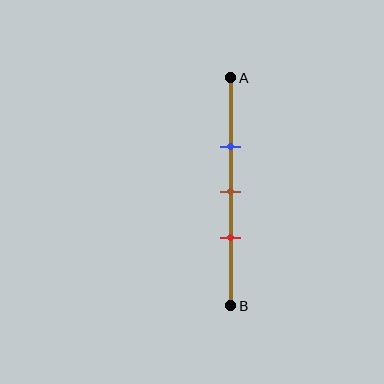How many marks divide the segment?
There are 3 marks dividing the segment.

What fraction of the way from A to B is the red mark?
The red mark is approximately 70% (0.7) of the way from A to B.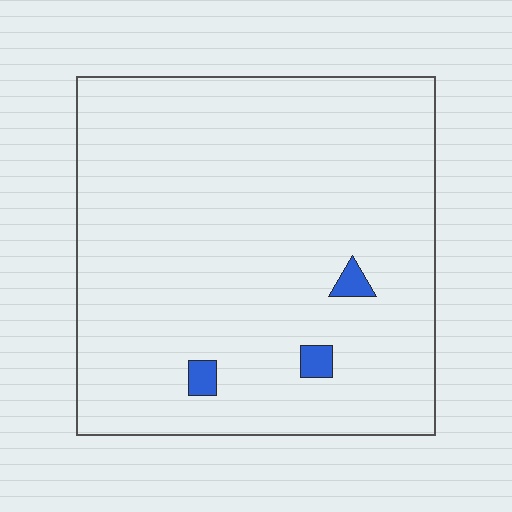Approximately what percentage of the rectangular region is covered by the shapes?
Approximately 0%.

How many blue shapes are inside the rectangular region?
3.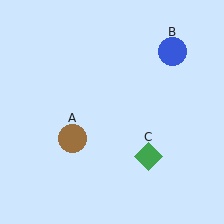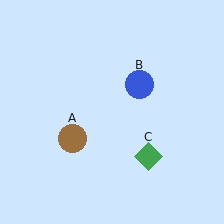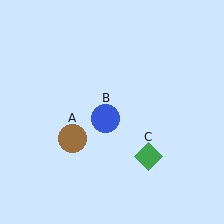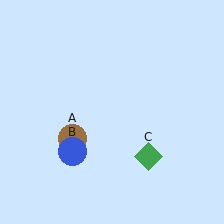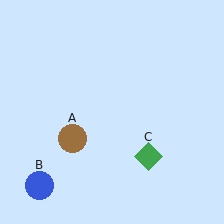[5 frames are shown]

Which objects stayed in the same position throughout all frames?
Brown circle (object A) and green diamond (object C) remained stationary.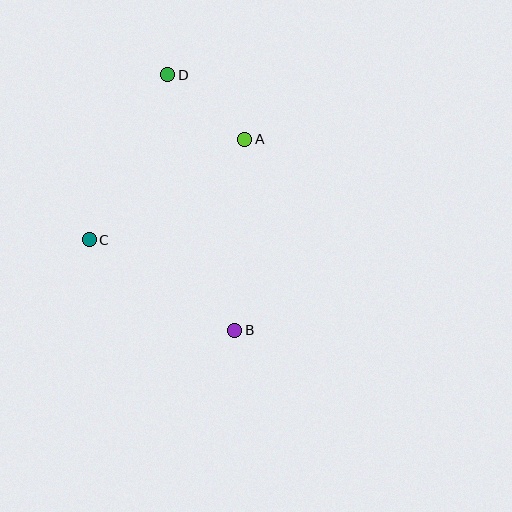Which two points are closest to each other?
Points A and D are closest to each other.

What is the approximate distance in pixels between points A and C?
The distance between A and C is approximately 185 pixels.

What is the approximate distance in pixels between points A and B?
The distance between A and B is approximately 191 pixels.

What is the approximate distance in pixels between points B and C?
The distance between B and C is approximately 171 pixels.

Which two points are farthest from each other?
Points B and D are farthest from each other.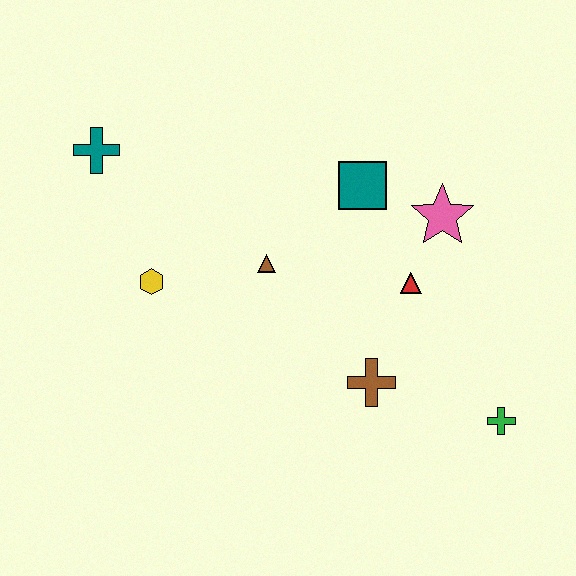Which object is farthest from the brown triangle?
The green cross is farthest from the brown triangle.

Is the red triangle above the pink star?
No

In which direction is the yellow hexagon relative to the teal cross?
The yellow hexagon is below the teal cross.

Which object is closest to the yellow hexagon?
The brown triangle is closest to the yellow hexagon.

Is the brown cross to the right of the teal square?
Yes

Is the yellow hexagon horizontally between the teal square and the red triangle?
No